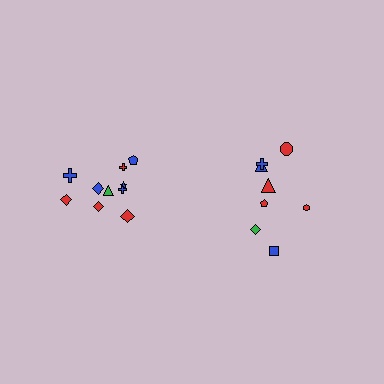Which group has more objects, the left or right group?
The left group.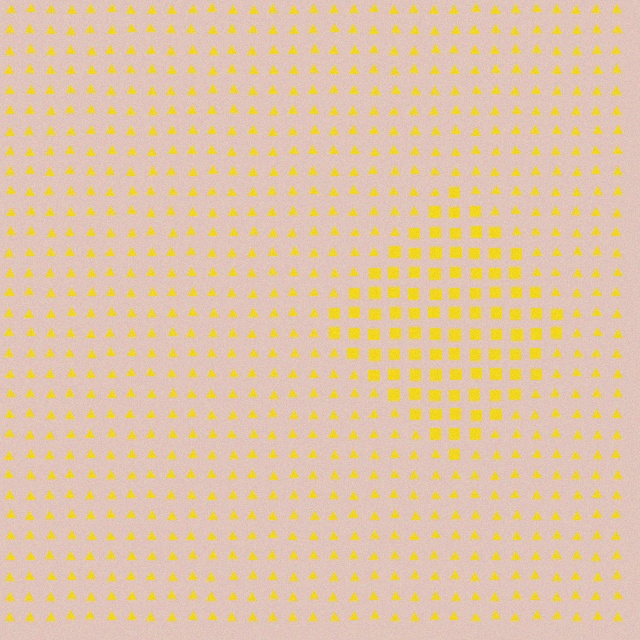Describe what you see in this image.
The image is filled with small yellow elements arranged in a uniform grid. A diamond-shaped region contains squares, while the surrounding area contains triangles. The boundary is defined purely by the change in element shape.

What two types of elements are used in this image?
The image uses squares inside the diamond region and triangles outside it.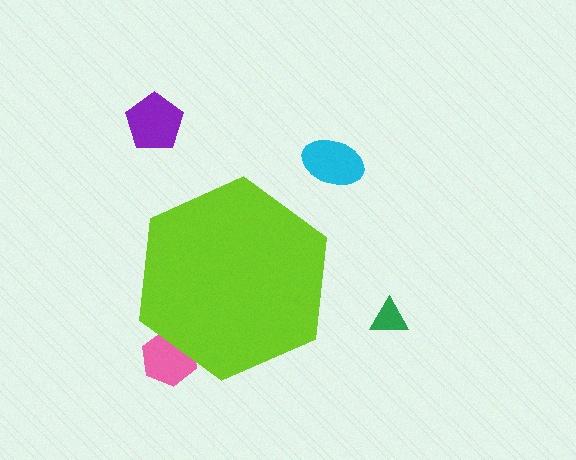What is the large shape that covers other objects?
A lime hexagon.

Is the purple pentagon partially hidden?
No, the purple pentagon is fully visible.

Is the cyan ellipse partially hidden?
No, the cyan ellipse is fully visible.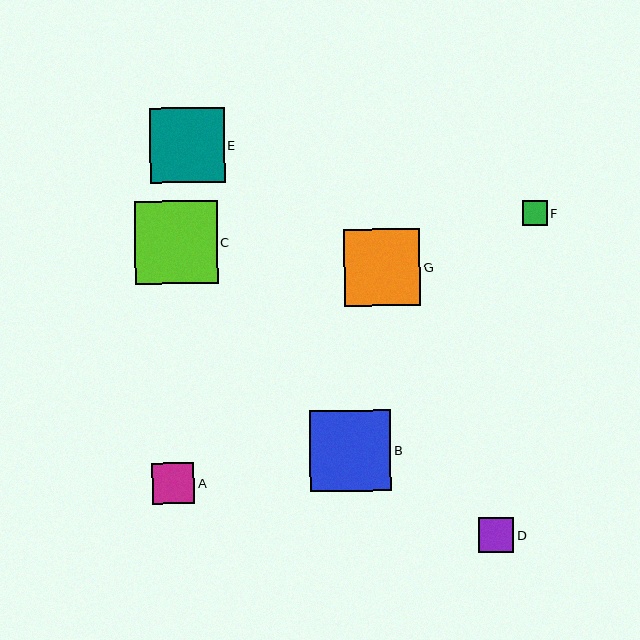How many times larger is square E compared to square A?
Square E is approximately 1.8 times the size of square A.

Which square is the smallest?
Square F is the smallest with a size of approximately 25 pixels.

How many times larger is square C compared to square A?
Square C is approximately 2.0 times the size of square A.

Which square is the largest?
Square C is the largest with a size of approximately 83 pixels.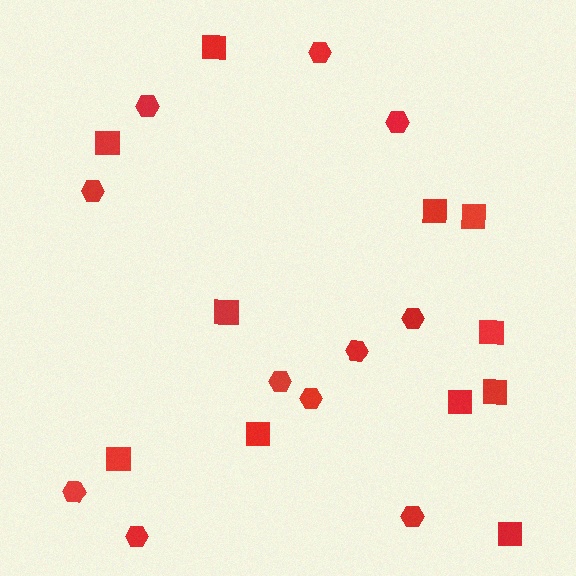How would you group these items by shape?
There are 2 groups: one group of squares (11) and one group of hexagons (11).